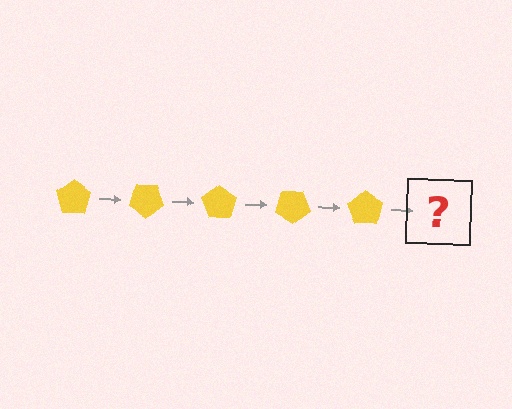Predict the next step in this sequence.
The next step is a yellow pentagon rotated 175 degrees.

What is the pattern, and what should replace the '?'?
The pattern is that the pentagon rotates 35 degrees each step. The '?' should be a yellow pentagon rotated 175 degrees.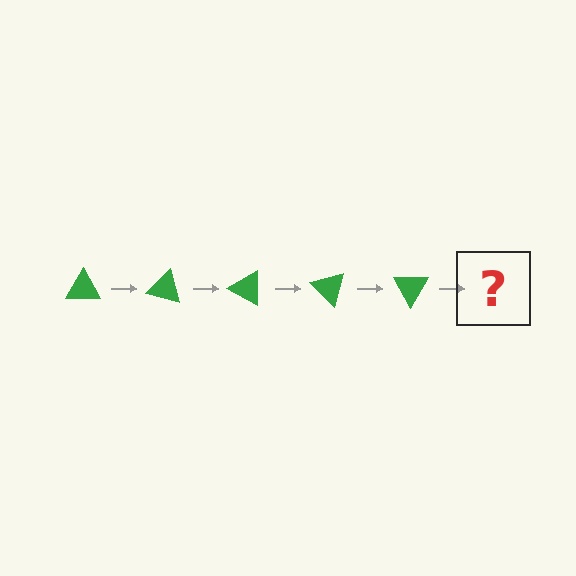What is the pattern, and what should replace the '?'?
The pattern is that the triangle rotates 15 degrees each step. The '?' should be a green triangle rotated 75 degrees.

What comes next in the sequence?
The next element should be a green triangle rotated 75 degrees.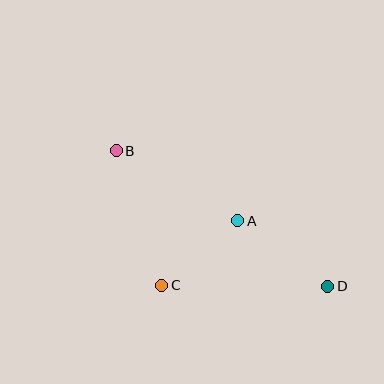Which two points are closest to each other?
Points A and C are closest to each other.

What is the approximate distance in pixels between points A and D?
The distance between A and D is approximately 111 pixels.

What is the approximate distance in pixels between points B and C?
The distance between B and C is approximately 142 pixels.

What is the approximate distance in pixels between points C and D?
The distance between C and D is approximately 166 pixels.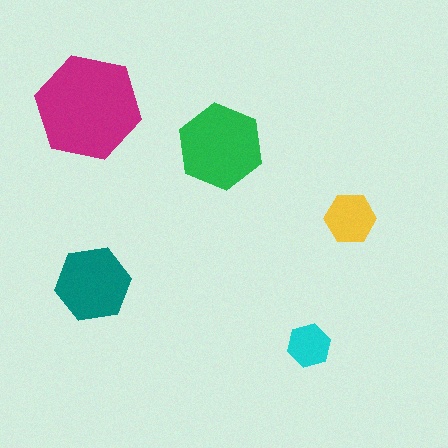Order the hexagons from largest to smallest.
the magenta one, the green one, the teal one, the yellow one, the cyan one.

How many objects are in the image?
There are 5 objects in the image.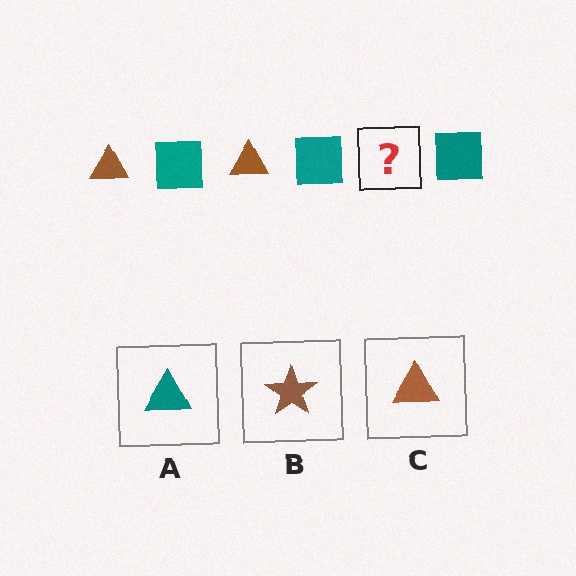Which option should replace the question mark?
Option C.